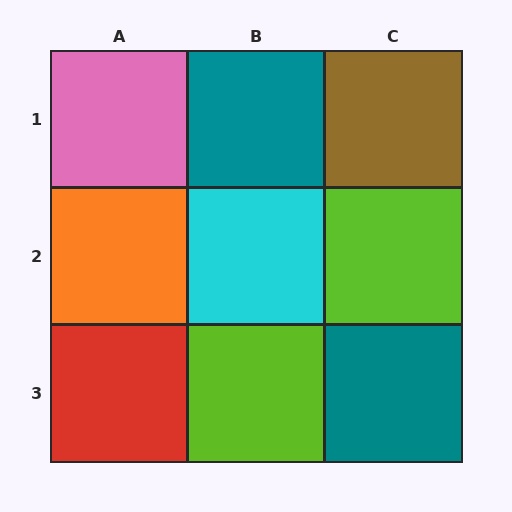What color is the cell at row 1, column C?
Brown.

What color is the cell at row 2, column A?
Orange.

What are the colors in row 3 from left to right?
Red, lime, teal.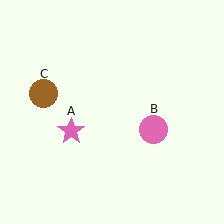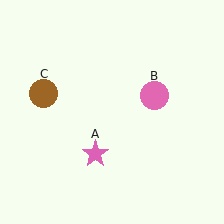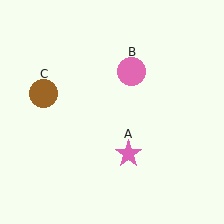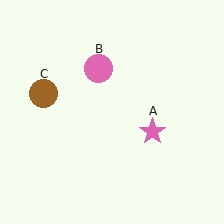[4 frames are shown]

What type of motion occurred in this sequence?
The pink star (object A), pink circle (object B) rotated counterclockwise around the center of the scene.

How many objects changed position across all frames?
2 objects changed position: pink star (object A), pink circle (object B).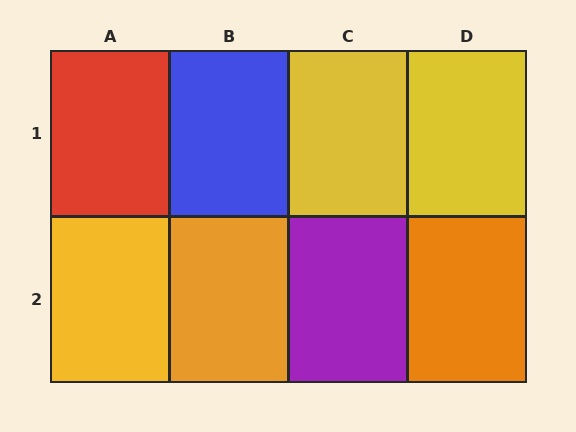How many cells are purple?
1 cell is purple.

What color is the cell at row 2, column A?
Yellow.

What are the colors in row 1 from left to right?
Red, blue, yellow, yellow.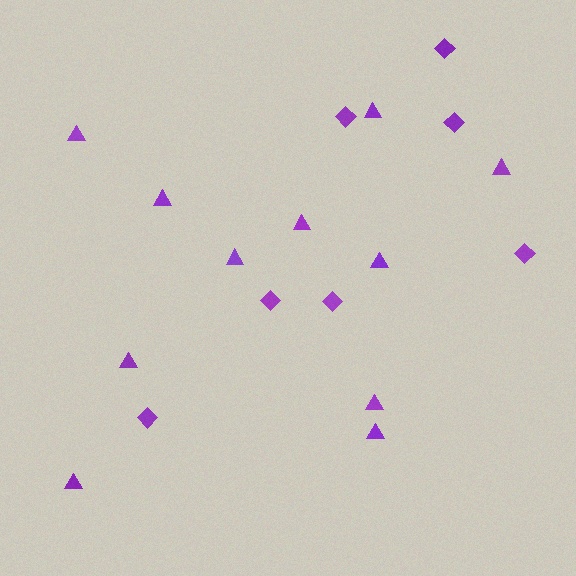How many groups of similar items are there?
There are 2 groups: one group of triangles (11) and one group of diamonds (7).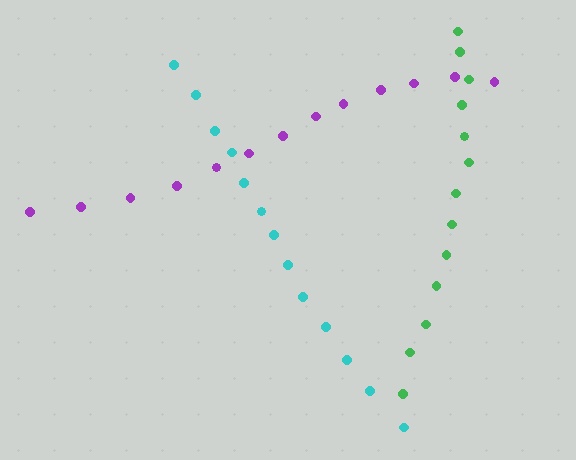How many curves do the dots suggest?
There are 3 distinct paths.